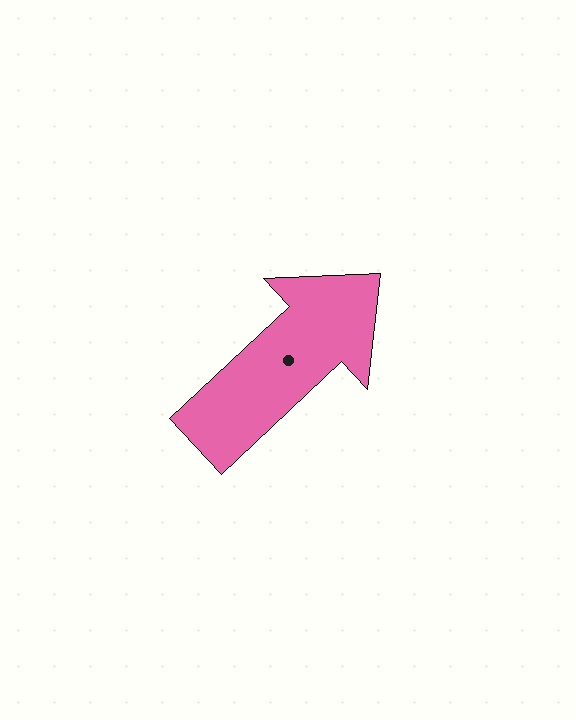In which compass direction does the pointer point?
Northeast.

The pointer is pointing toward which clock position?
Roughly 2 o'clock.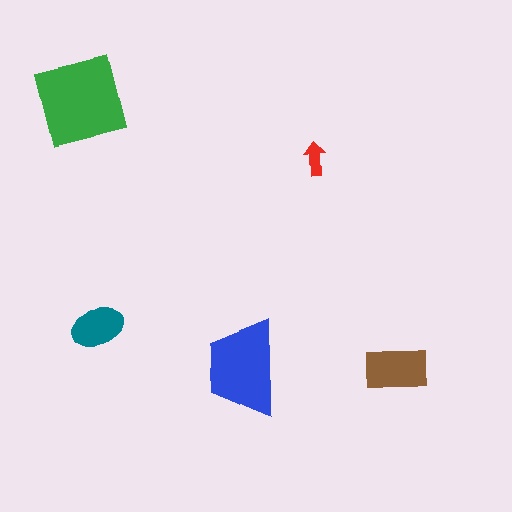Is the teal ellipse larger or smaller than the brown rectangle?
Smaller.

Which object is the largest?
The green square.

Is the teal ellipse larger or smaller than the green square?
Smaller.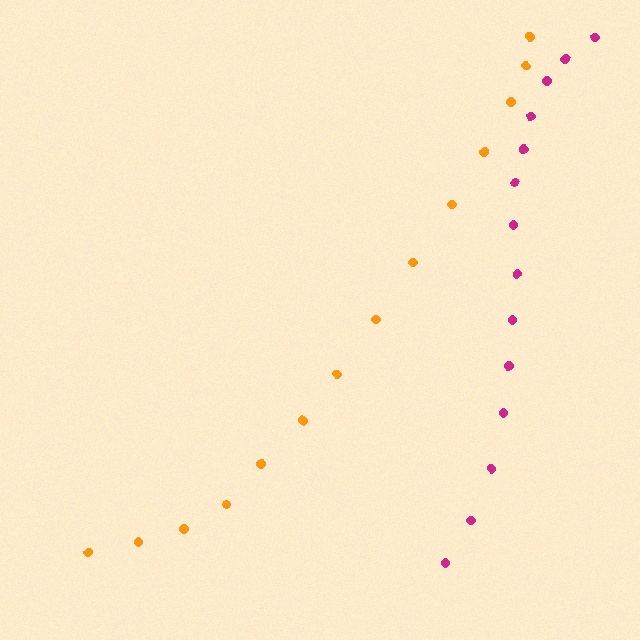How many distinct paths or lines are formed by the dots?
There are 2 distinct paths.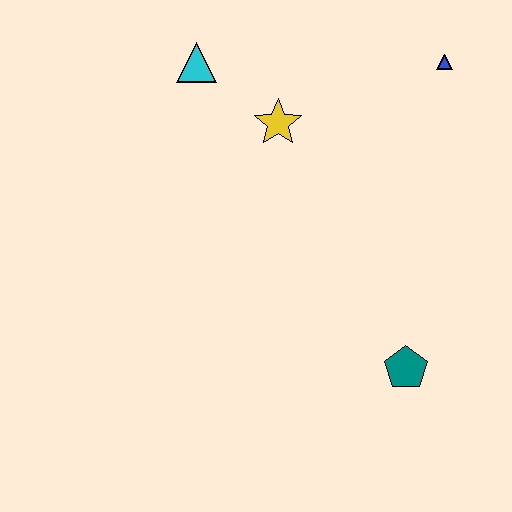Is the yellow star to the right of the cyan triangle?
Yes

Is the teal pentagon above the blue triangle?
No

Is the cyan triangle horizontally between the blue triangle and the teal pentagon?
No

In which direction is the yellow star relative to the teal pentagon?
The yellow star is above the teal pentagon.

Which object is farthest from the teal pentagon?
The cyan triangle is farthest from the teal pentagon.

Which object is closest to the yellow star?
The cyan triangle is closest to the yellow star.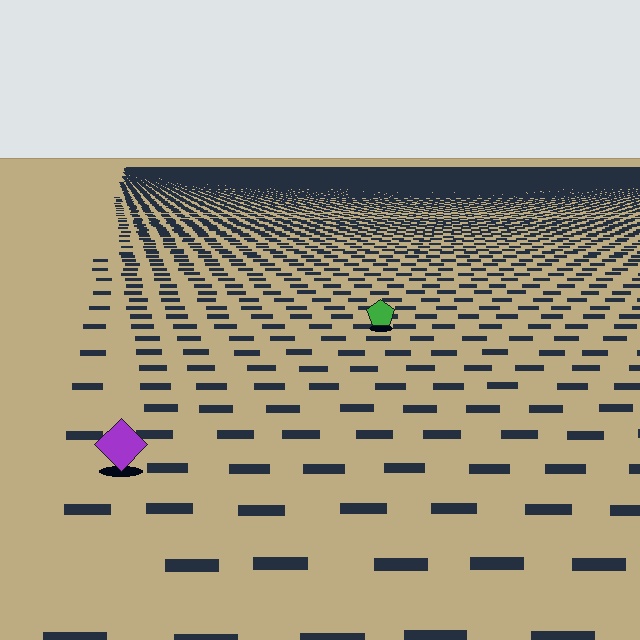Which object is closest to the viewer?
The purple diamond is closest. The texture marks near it are larger and more spread out.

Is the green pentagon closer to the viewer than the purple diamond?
No. The purple diamond is closer — you can tell from the texture gradient: the ground texture is coarser near it.